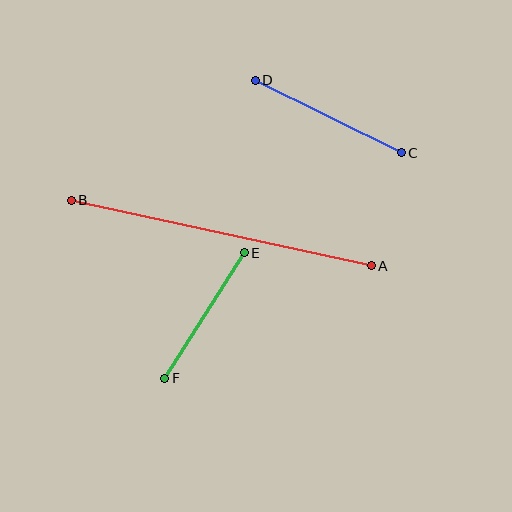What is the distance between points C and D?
The distance is approximately 163 pixels.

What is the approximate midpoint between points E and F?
The midpoint is at approximately (204, 315) pixels.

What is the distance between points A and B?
The distance is approximately 307 pixels.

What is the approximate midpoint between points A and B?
The midpoint is at approximately (221, 233) pixels.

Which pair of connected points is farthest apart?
Points A and B are farthest apart.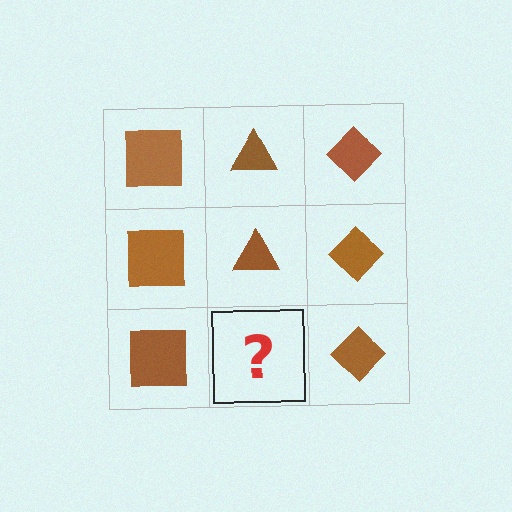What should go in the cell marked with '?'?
The missing cell should contain a brown triangle.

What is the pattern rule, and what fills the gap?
The rule is that each column has a consistent shape. The gap should be filled with a brown triangle.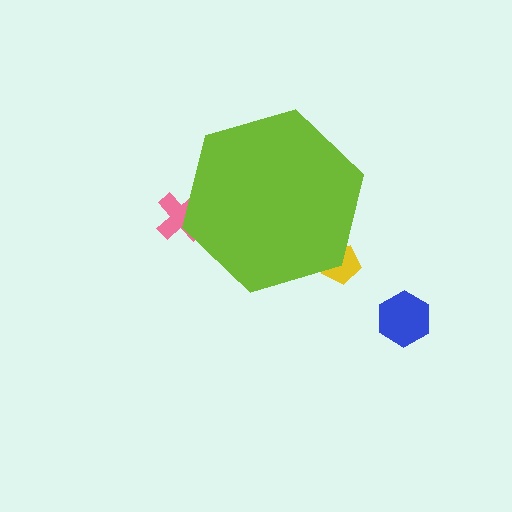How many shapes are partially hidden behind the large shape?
2 shapes are partially hidden.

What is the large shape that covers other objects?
A lime hexagon.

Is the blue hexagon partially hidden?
No, the blue hexagon is fully visible.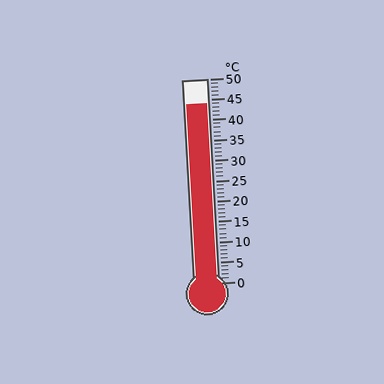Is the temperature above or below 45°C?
The temperature is below 45°C.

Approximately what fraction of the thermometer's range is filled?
The thermometer is filled to approximately 90% of its range.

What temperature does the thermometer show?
The thermometer shows approximately 44°C.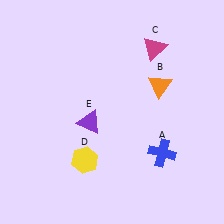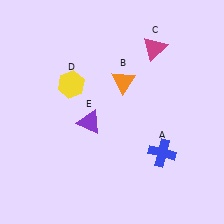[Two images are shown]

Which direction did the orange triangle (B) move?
The orange triangle (B) moved left.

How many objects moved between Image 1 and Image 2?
2 objects moved between the two images.